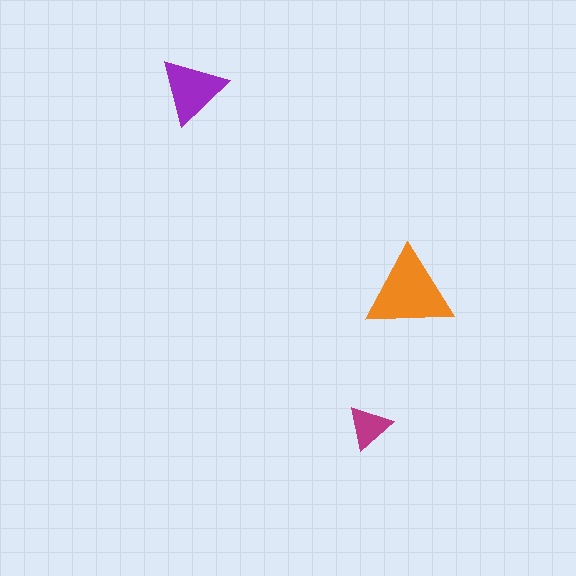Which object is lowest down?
The magenta triangle is bottommost.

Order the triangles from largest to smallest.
the orange one, the purple one, the magenta one.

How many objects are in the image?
There are 3 objects in the image.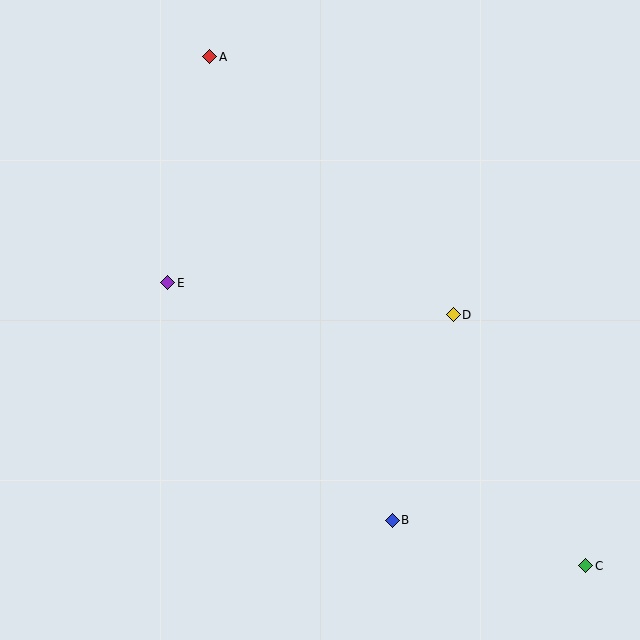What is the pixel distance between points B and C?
The distance between B and C is 199 pixels.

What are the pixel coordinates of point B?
Point B is at (392, 520).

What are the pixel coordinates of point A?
Point A is at (210, 57).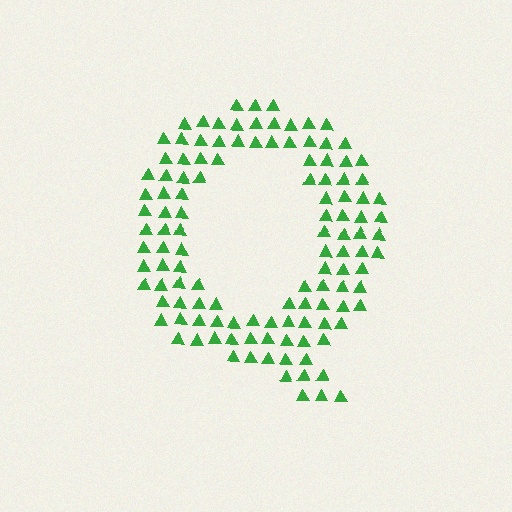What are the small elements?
The small elements are triangles.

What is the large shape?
The large shape is the letter Q.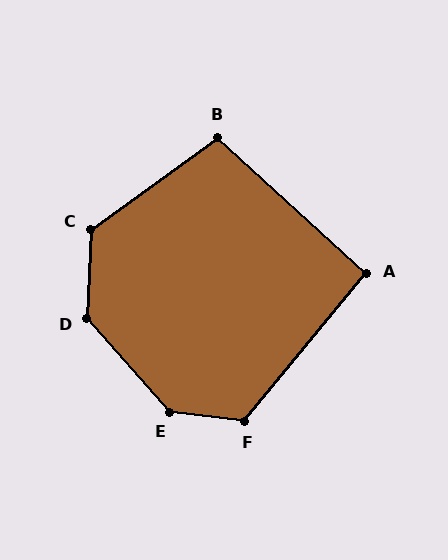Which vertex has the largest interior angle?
E, at approximately 139 degrees.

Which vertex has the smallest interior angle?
A, at approximately 93 degrees.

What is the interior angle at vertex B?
Approximately 102 degrees (obtuse).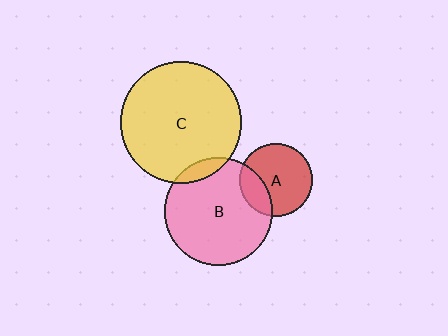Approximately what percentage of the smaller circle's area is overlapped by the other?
Approximately 25%.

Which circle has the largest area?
Circle C (yellow).